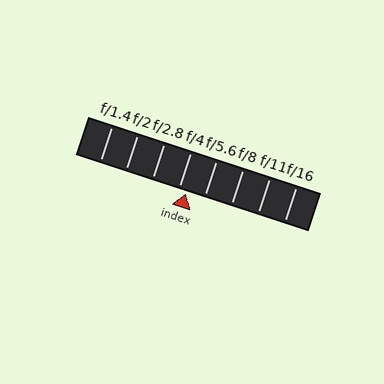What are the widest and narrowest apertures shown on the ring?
The widest aperture shown is f/1.4 and the narrowest is f/16.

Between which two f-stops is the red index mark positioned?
The index mark is between f/4 and f/5.6.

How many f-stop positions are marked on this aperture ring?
There are 8 f-stop positions marked.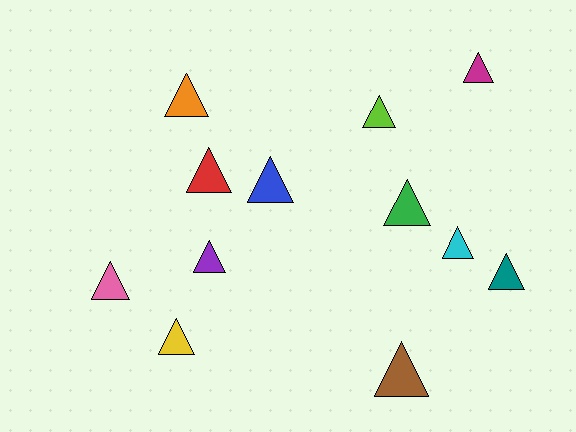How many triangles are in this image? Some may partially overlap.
There are 12 triangles.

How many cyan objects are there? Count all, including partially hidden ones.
There is 1 cyan object.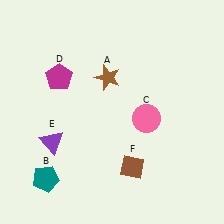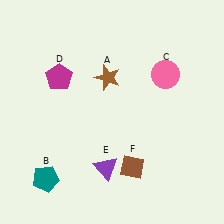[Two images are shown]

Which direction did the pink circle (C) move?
The pink circle (C) moved up.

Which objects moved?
The objects that moved are: the pink circle (C), the purple triangle (E).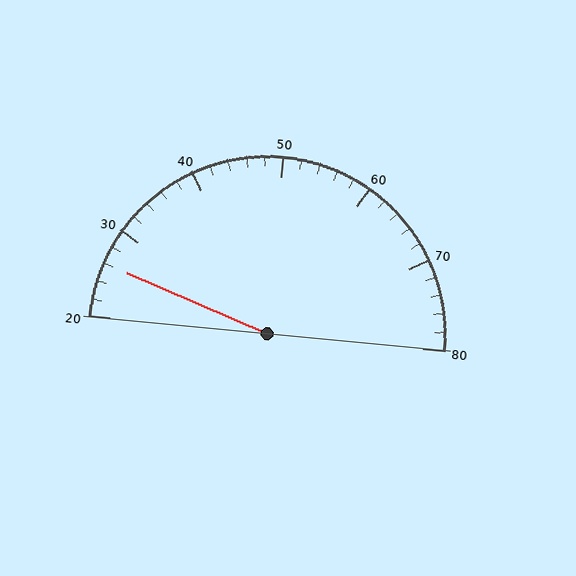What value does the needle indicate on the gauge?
The needle indicates approximately 26.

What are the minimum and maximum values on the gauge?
The gauge ranges from 20 to 80.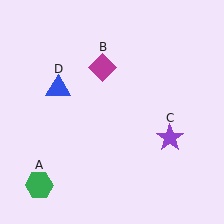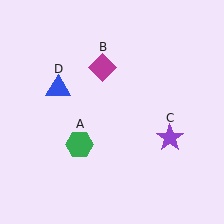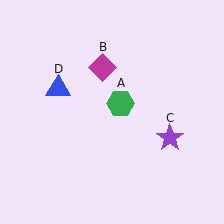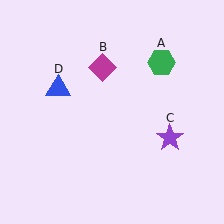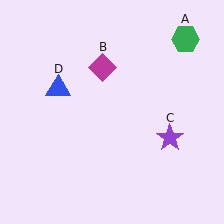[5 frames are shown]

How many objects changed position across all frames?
1 object changed position: green hexagon (object A).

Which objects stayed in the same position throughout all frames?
Magenta diamond (object B) and purple star (object C) and blue triangle (object D) remained stationary.